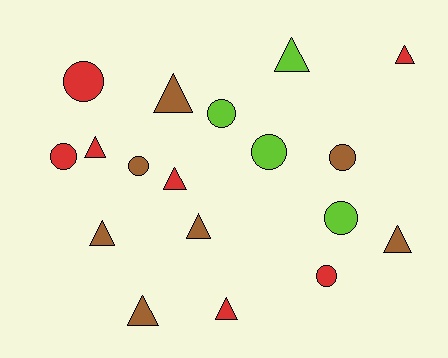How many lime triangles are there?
There is 1 lime triangle.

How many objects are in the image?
There are 18 objects.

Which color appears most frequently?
Brown, with 7 objects.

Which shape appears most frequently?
Triangle, with 10 objects.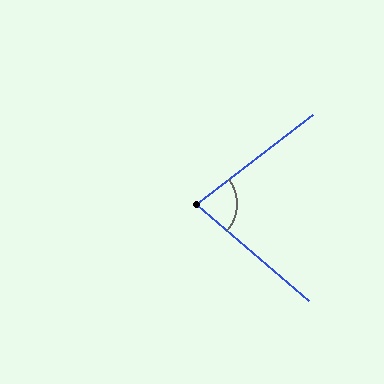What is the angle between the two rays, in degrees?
Approximately 78 degrees.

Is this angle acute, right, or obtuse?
It is acute.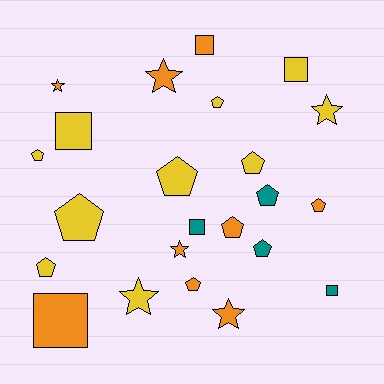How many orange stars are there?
There are 4 orange stars.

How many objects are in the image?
There are 23 objects.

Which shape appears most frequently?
Pentagon, with 11 objects.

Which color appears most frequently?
Yellow, with 10 objects.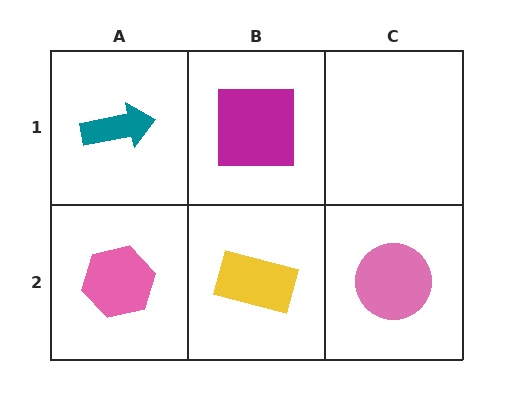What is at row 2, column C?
A pink circle.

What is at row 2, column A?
A pink hexagon.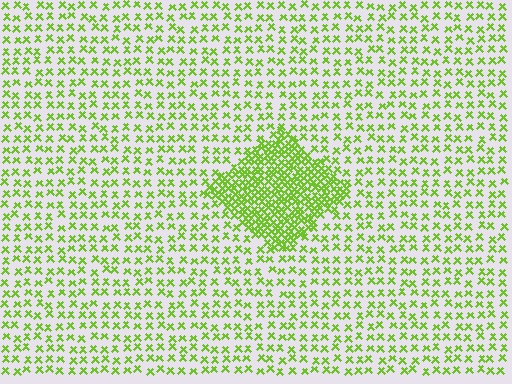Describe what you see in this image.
The image contains small lime elements arranged at two different densities. A diamond-shaped region is visible where the elements are more densely packed than the surrounding area.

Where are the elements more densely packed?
The elements are more densely packed inside the diamond boundary.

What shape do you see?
I see a diamond.